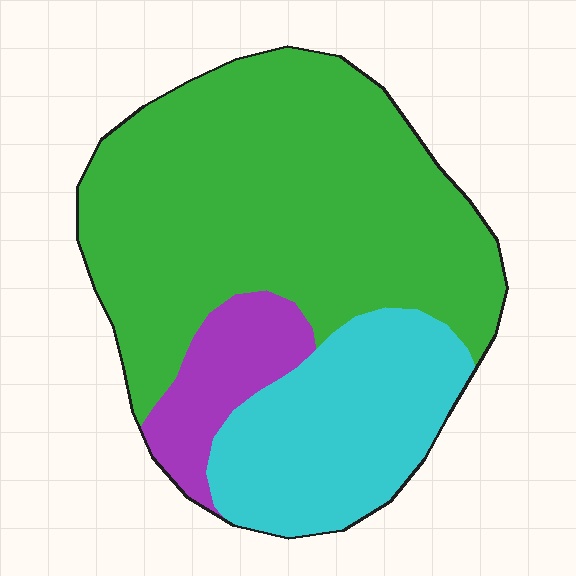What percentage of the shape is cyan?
Cyan takes up about one quarter (1/4) of the shape.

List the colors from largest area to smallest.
From largest to smallest: green, cyan, purple.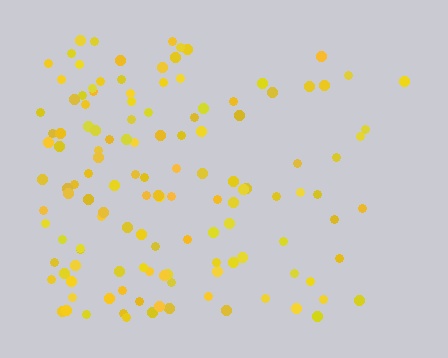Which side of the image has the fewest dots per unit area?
The right.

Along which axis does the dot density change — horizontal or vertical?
Horizontal.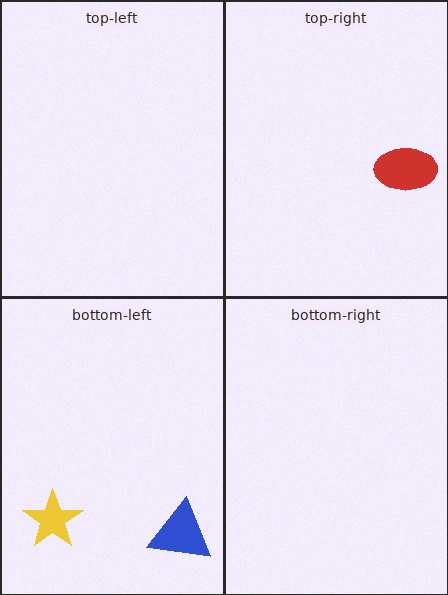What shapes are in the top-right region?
The red ellipse.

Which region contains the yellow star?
The bottom-left region.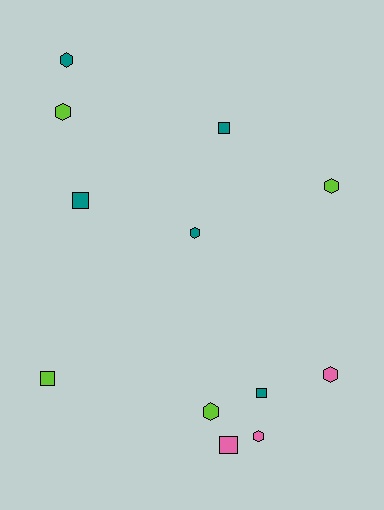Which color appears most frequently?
Teal, with 5 objects.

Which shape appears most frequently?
Hexagon, with 7 objects.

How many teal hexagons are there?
There are 2 teal hexagons.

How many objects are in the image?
There are 12 objects.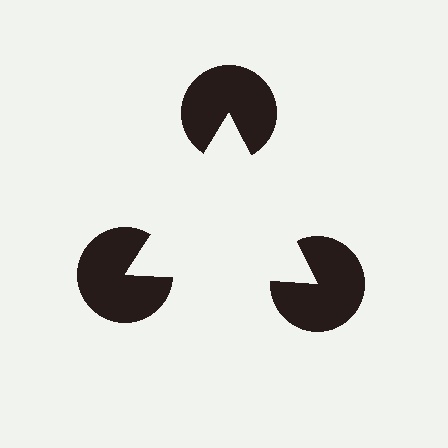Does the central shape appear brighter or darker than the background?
It typically appears slightly brighter than the background, even though no actual brightness change is drawn.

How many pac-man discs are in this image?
There are 3 — one at each vertex of the illusory triangle.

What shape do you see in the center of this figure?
An illusory triangle — its edges are inferred from the aligned wedge cuts in the pac-man discs, not physically drawn.